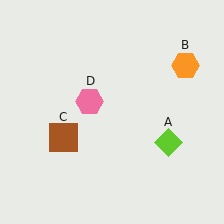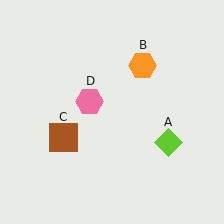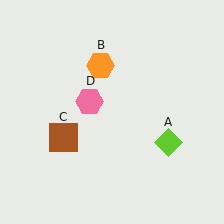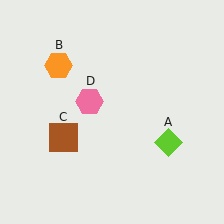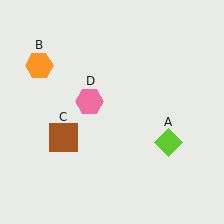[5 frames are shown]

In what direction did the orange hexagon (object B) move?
The orange hexagon (object B) moved left.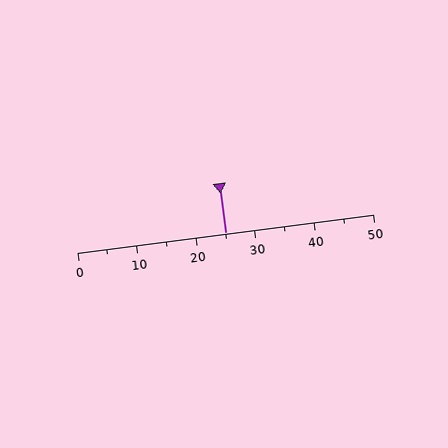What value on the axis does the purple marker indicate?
The marker indicates approximately 25.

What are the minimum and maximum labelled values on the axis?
The axis runs from 0 to 50.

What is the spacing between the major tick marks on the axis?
The major ticks are spaced 10 apart.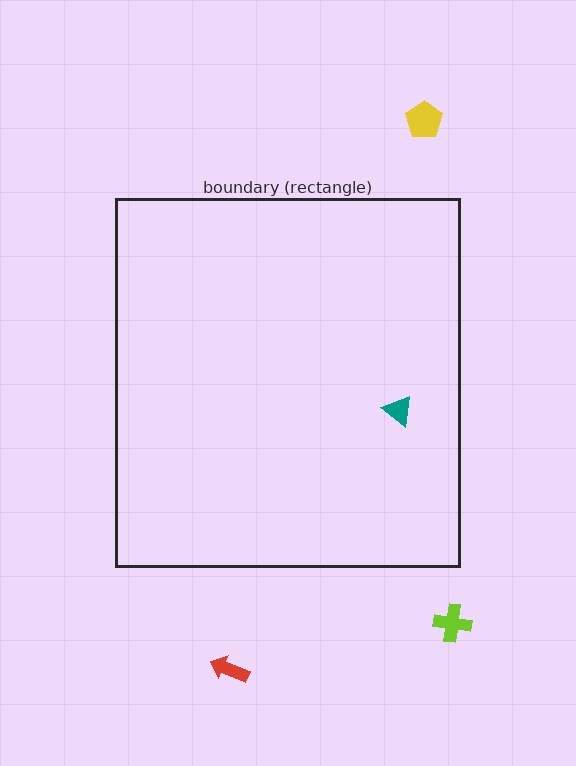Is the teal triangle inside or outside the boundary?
Inside.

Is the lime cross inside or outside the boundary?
Outside.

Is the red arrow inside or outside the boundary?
Outside.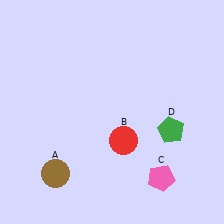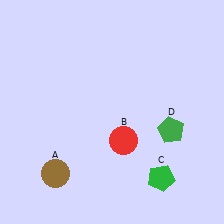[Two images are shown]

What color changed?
The pentagon (C) changed from pink in Image 1 to green in Image 2.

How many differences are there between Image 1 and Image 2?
There is 1 difference between the two images.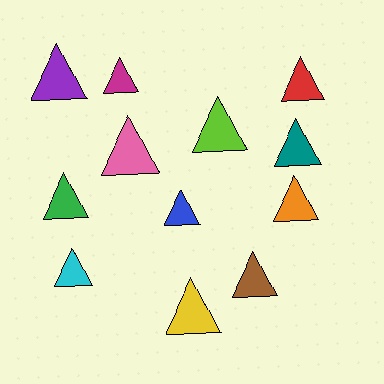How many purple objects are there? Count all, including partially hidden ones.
There is 1 purple object.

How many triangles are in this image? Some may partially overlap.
There are 12 triangles.